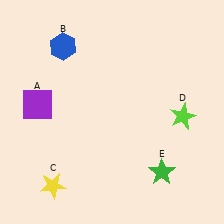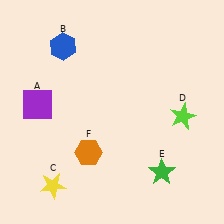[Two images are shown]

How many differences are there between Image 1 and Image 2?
There is 1 difference between the two images.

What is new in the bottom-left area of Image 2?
An orange hexagon (F) was added in the bottom-left area of Image 2.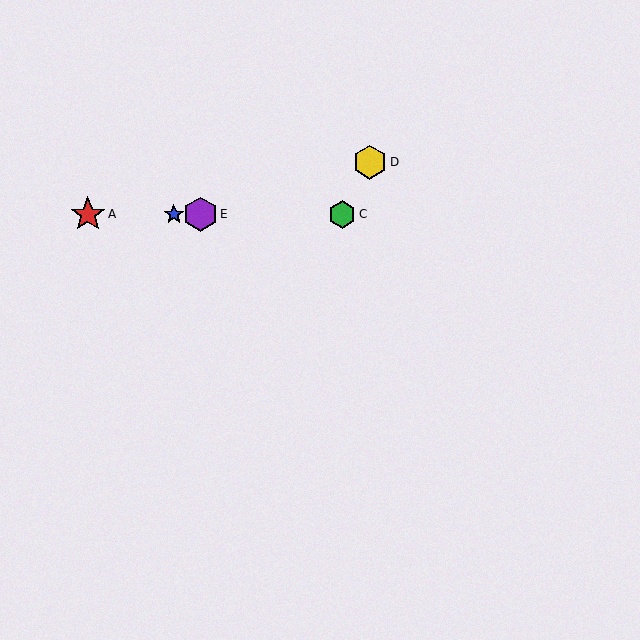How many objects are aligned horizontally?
4 objects (A, B, C, E) are aligned horizontally.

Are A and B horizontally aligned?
Yes, both are at y≈214.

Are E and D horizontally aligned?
No, E is at y≈214 and D is at y≈162.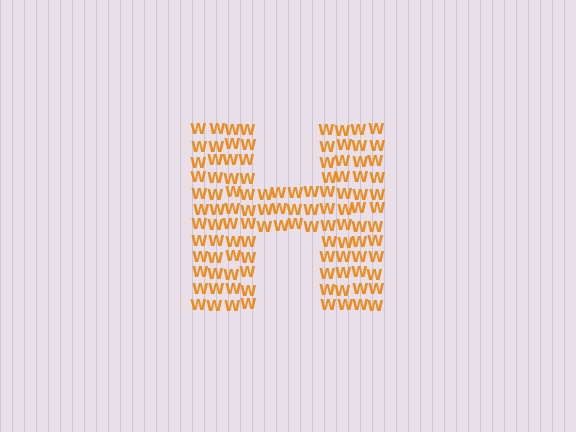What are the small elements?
The small elements are letter W's.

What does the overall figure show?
The overall figure shows the letter H.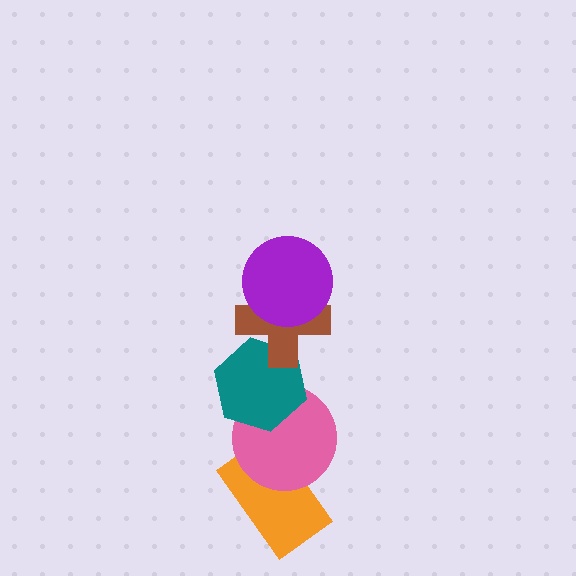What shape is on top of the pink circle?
The teal hexagon is on top of the pink circle.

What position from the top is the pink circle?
The pink circle is 4th from the top.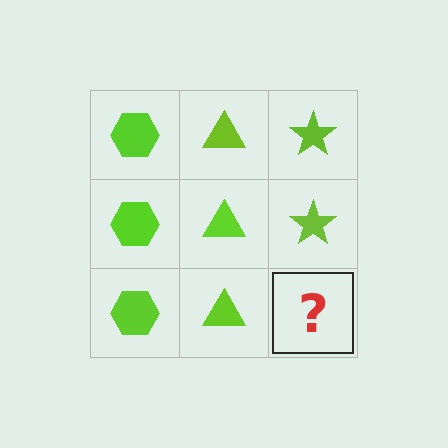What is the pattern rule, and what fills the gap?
The rule is that each column has a consistent shape. The gap should be filled with a lime star.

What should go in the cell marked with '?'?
The missing cell should contain a lime star.